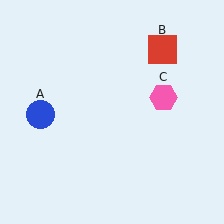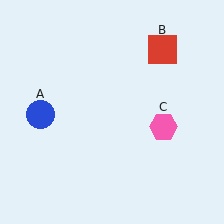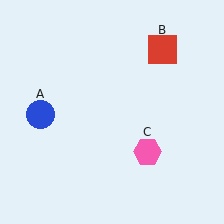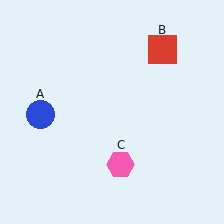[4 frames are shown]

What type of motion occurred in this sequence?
The pink hexagon (object C) rotated clockwise around the center of the scene.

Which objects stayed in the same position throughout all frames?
Blue circle (object A) and red square (object B) remained stationary.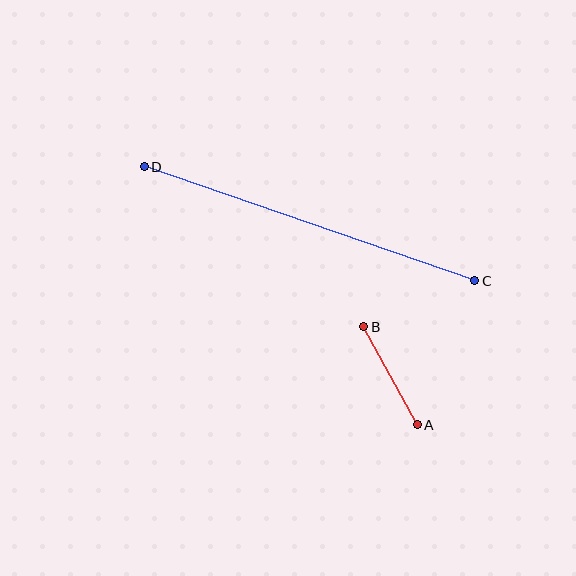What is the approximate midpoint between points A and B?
The midpoint is at approximately (390, 376) pixels.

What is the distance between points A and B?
The distance is approximately 112 pixels.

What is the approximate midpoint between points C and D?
The midpoint is at approximately (310, 224) pixels.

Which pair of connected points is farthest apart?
Points C and D are farthest apart.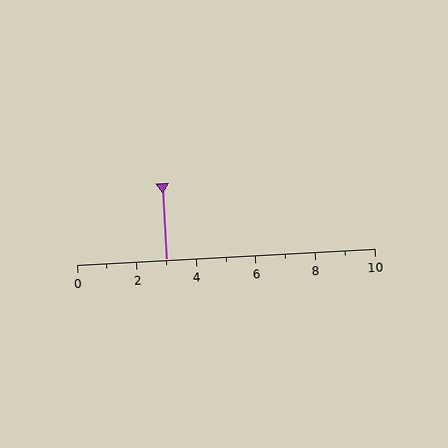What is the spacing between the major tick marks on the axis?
The major ticks are spaced 2 apart.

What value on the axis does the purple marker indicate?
The marker indicates approximately 3.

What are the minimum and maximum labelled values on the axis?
The axis runs from 0 to 10.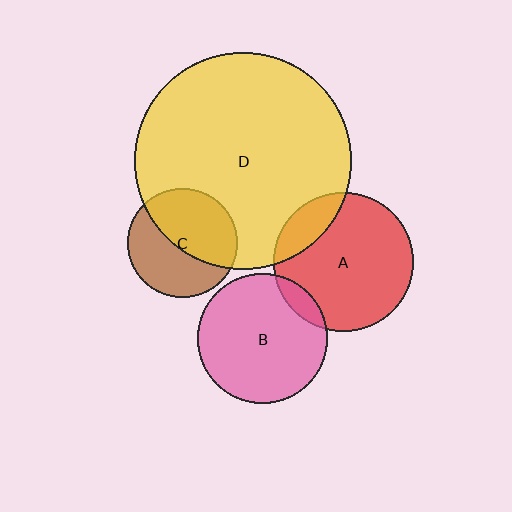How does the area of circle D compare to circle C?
Approximately 3.9 times.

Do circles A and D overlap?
Yes.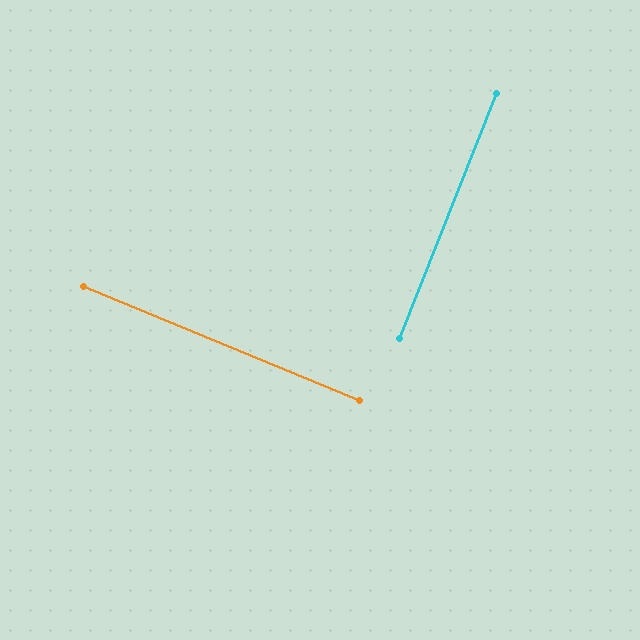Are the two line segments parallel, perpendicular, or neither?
Perpendicular — they meet at approximately 89°.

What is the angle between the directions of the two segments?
Approximately 89 degrees.